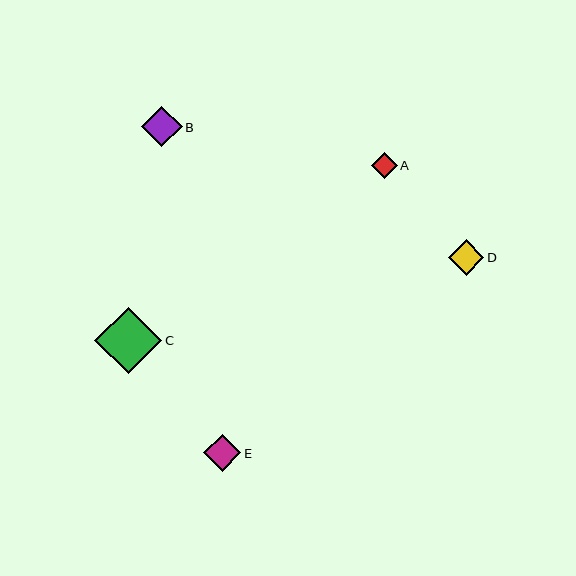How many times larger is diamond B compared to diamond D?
Diamond B is approximately 1.1 times the size of diamond D.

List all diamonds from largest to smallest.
From largest to smallest: C, B, E, D, A.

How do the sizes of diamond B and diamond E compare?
Diamond B and diamond E are approximately the same size.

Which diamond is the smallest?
Diamond A is the smallest with a size of approximately 26 pixels.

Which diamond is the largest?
Diamond C is the largest with a size of approximately 67 pixels.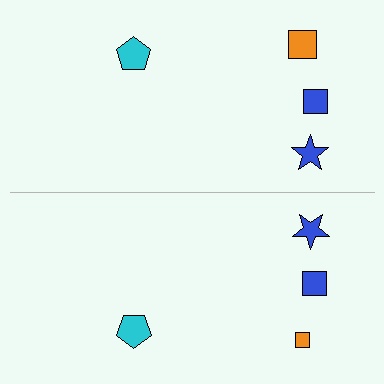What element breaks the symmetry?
The orange square on the bottom side has a different size than its mirror counterpart.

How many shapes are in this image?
There are 8 shapes in this image.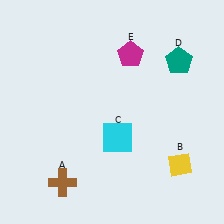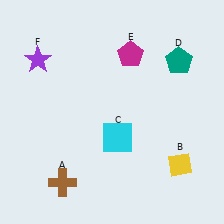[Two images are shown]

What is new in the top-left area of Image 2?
A purple star (F) was added in the top-left area of Image 2.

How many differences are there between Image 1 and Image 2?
There is 1 difference between the two images.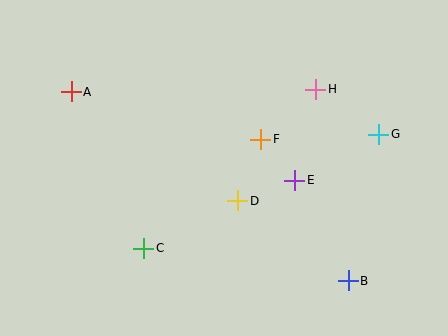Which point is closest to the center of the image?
Point D at (238, 201) is closest to the center.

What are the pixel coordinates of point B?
Point B is at (348, 281).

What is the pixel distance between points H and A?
The distance between H and A is 245 pixels.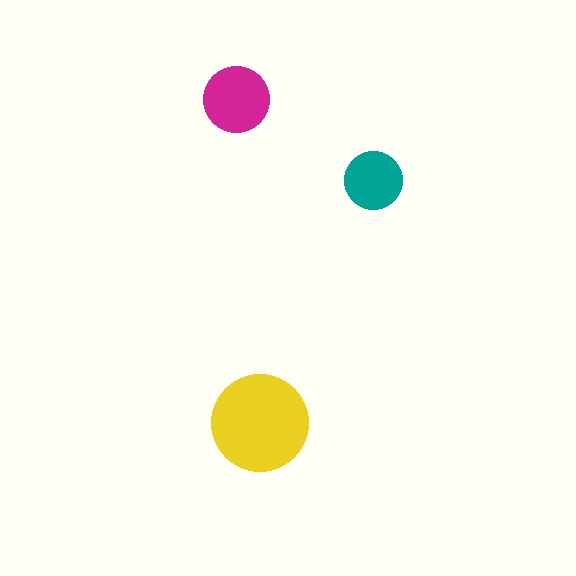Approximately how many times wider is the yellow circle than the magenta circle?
About 1.5 times wider.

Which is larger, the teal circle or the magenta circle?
The magenta one.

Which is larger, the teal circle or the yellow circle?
The yellow one.